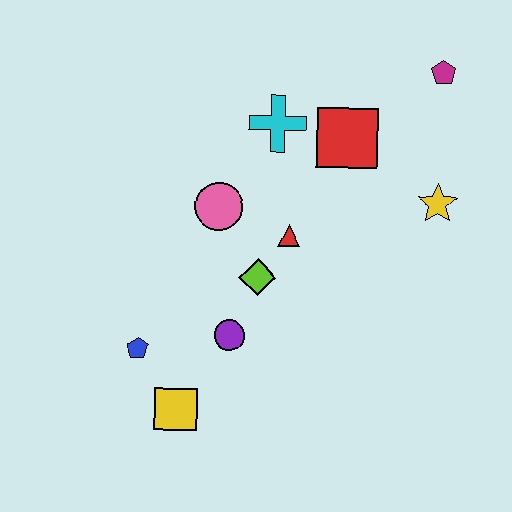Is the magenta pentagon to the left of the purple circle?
No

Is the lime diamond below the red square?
Yes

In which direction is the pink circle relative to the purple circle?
The pink circle is above the purple circle.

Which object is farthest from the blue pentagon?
The magenta pentagon is farthest from the blue pentagon.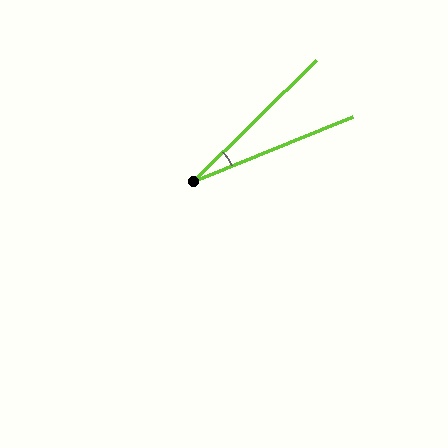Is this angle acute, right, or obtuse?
It is acute.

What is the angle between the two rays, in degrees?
Approximately 22 degrees.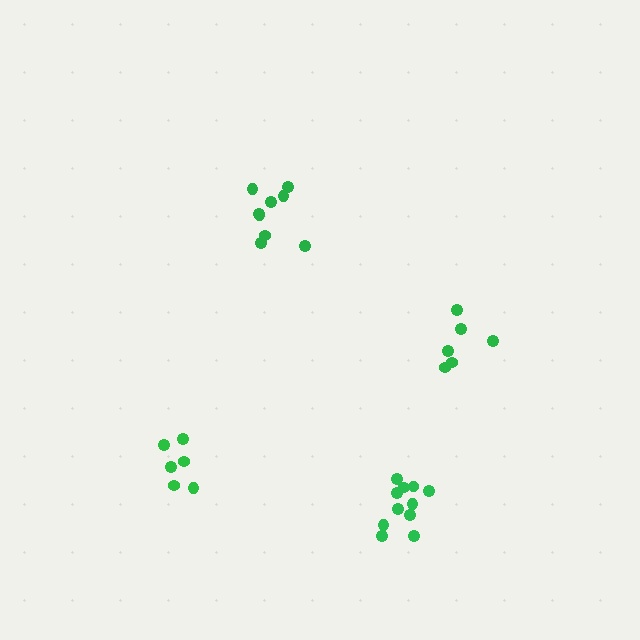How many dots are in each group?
Group 1: 11 dots, Group 2: 9 dots, Group 3: 6 dots, Group 4: 6 dots (32 total).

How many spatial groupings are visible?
There are 4 spatial groupings.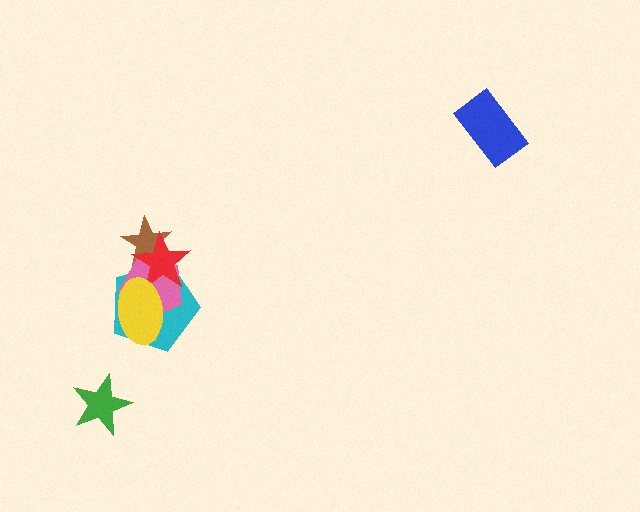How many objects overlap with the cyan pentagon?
4 objects overlap with the cyan pentagon.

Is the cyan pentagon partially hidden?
Yes, it is partially covered by another shape.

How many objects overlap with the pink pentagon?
4 objects overlap with the pink pentagon.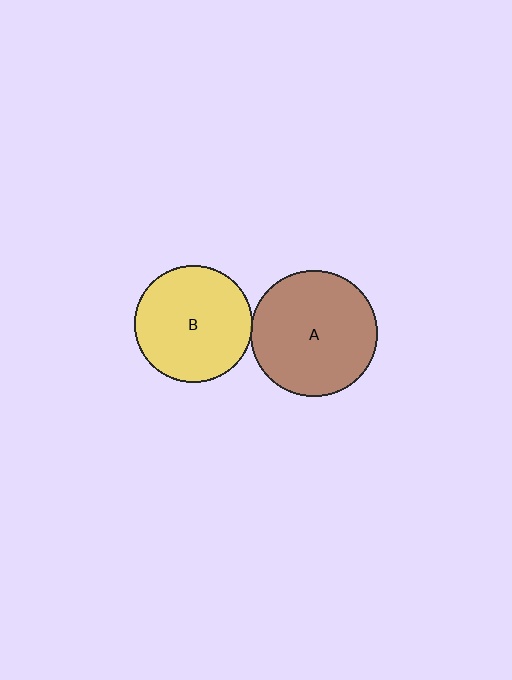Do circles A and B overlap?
Yes.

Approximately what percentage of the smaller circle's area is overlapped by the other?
Approximately 5%.